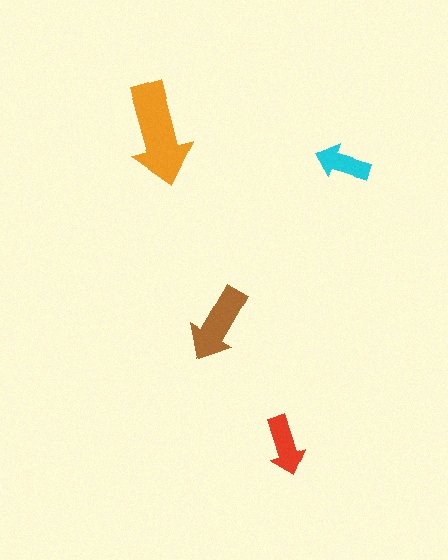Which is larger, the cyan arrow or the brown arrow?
The brown one.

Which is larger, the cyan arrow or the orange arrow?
The orange one.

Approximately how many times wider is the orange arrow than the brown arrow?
About 1.5 times wider.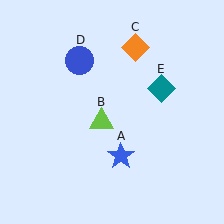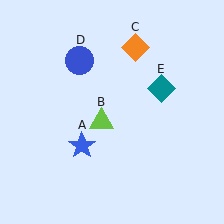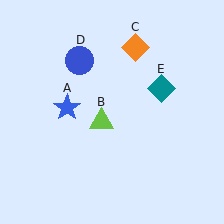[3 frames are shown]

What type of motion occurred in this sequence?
The blue star (object A) rotated clockwise around the center of the scene.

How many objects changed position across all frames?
1 object changed position: blue star (object A).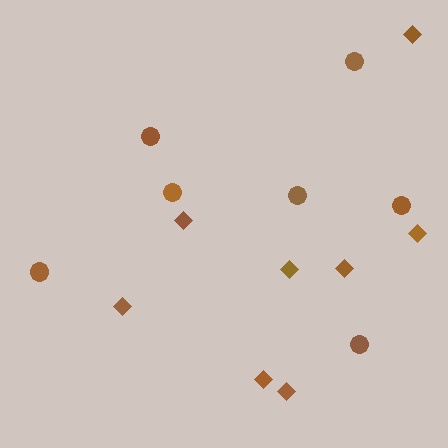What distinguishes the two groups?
There are 2 groups: one group of diamonds (8) and one group of circles (7).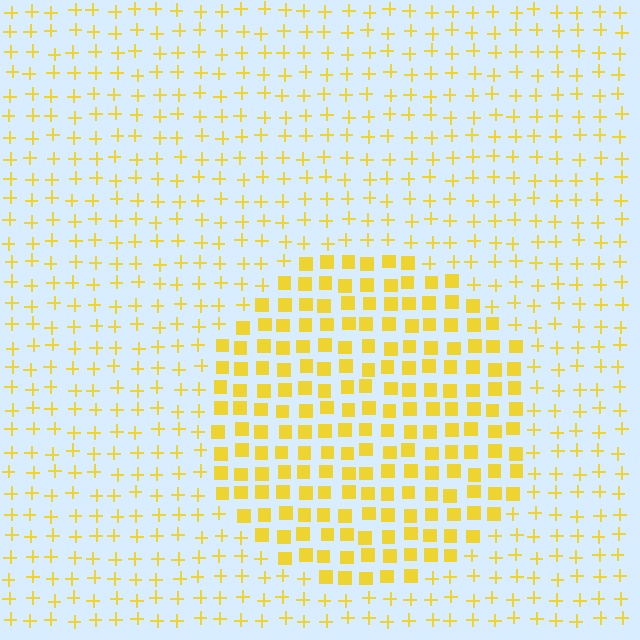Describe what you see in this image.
The image is filled with small yellow elements arranged in a uniform grid. A circle-shaped region contains squares, while the surrounding area contains plus signs. The boundary is defined purely by the change in element shape.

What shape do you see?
I see a circle.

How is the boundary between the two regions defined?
The boundary is defined by a change in element shape: squares inside vs. plus signs outside. All elements share the same color and spacing.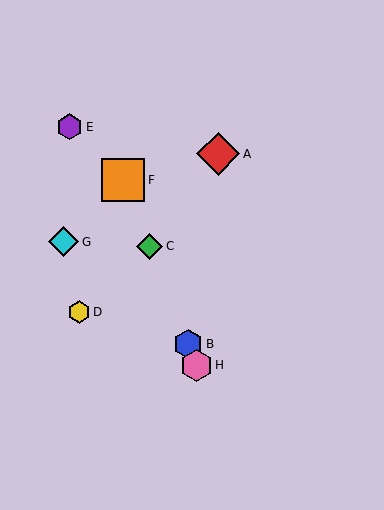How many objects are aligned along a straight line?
4 objects (B, C, F, H) are aligned along a straight line.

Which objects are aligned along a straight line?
Objects B, C, F, H are aligned along a straight line.